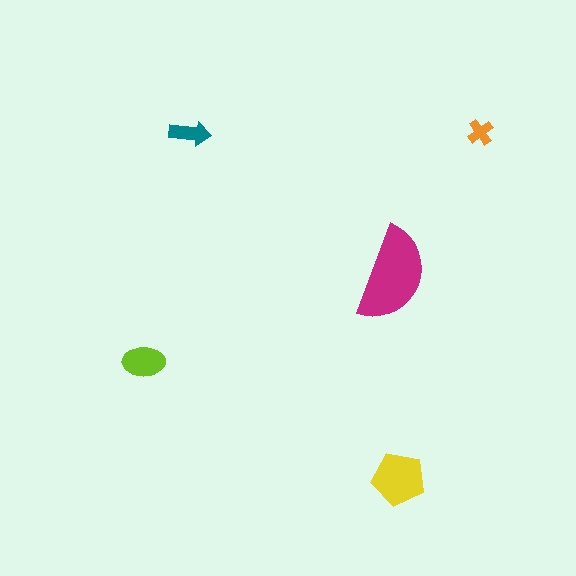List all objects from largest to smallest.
The magenta semicircle, the yellow pentagon, the lime ellipse, the teal arrow, the orange cross.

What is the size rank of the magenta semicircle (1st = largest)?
1st.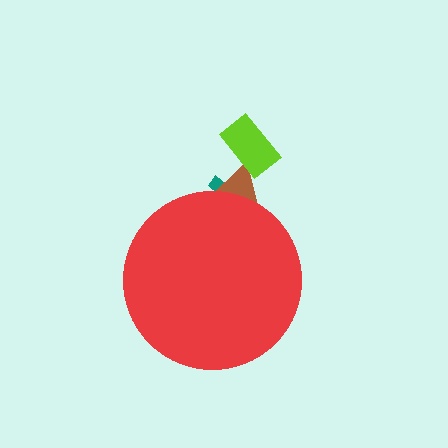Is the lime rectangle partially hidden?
No, the lime rectangle is fully visible.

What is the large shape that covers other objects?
A red circle.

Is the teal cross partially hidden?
Yes, the teal cross is partially hidden behind the red circle.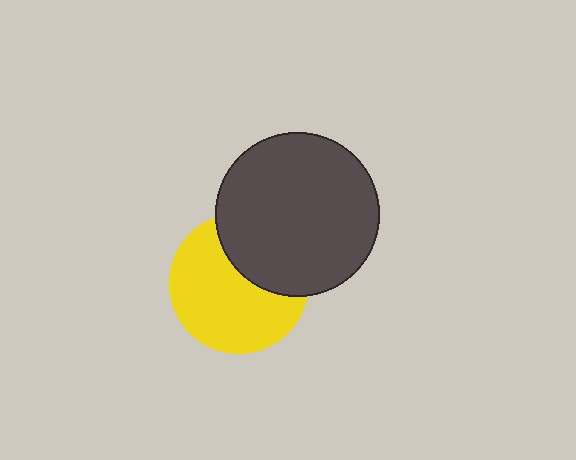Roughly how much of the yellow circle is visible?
Most of it is visible (roughly 66%).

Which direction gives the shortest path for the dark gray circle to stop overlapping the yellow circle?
Moving toward the upper-right gives the shortest separation.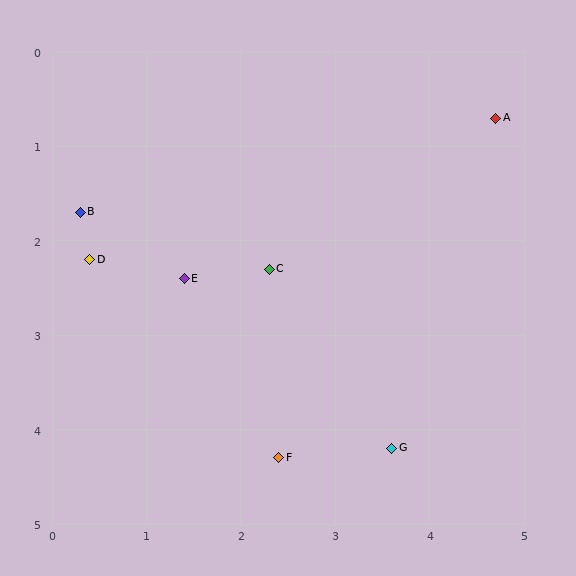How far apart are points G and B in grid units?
Points G and B are about 4.1 grid units apart.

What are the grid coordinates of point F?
Point F is at approximately (2.4, 4.3).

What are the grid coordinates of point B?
Point B is at approximately (0.3, 1.7).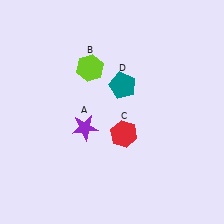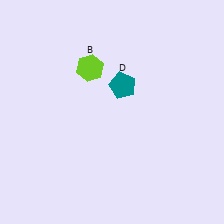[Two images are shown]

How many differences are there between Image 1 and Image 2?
There are 2 differences between the two images.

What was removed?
The purple star (A), the red hexagon (C) were removed in Image 2.